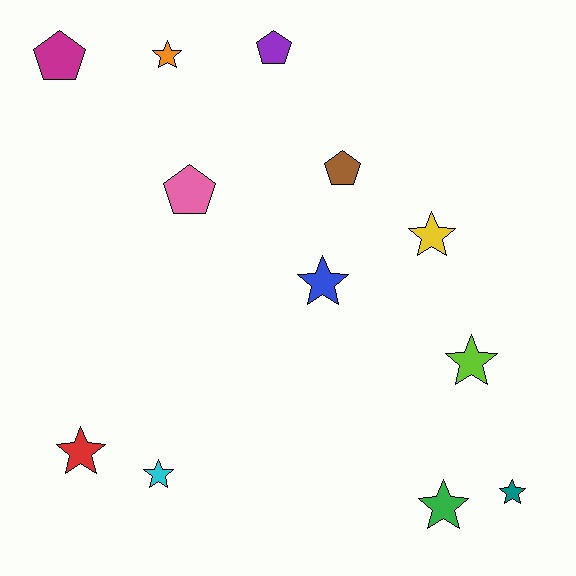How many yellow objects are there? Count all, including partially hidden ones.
There is 1 yellow object.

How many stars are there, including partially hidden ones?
There are 8 stars.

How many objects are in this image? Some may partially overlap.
There are 12 objects.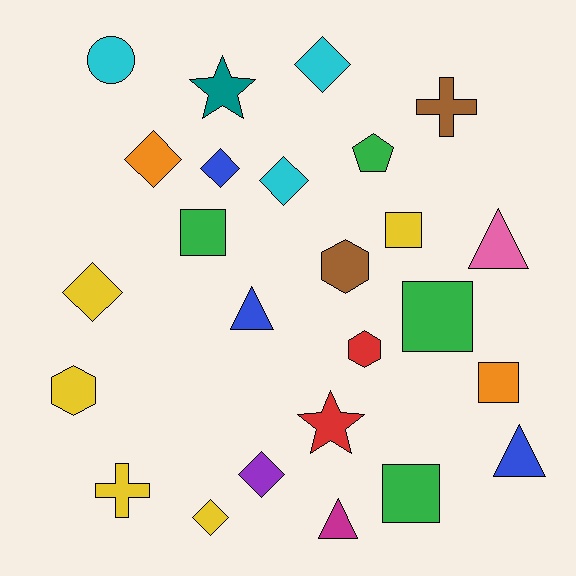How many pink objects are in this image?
There is 1 pink object.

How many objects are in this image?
There are 25 objects.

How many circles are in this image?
There is 1 circle.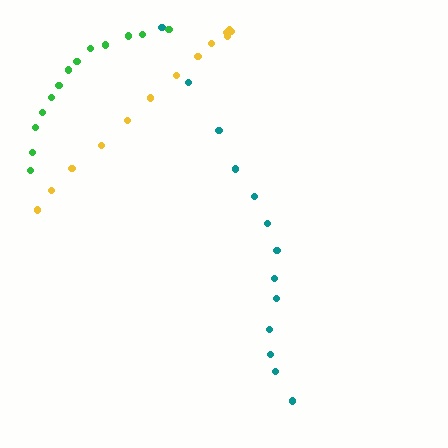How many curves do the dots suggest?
There are 3 distinct paths.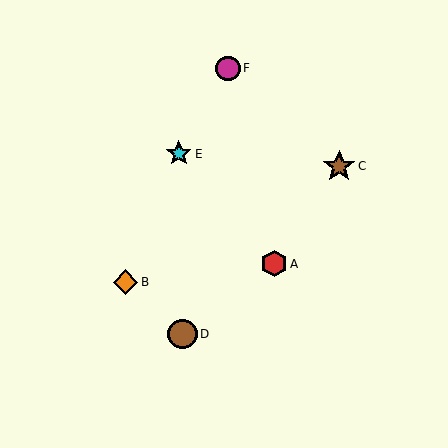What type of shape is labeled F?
Shape F is a magenta circle.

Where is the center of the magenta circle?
The center of the magenta circle is at (228, 68).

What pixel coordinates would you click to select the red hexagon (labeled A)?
Click at (274, 264) to select the red hexagon A.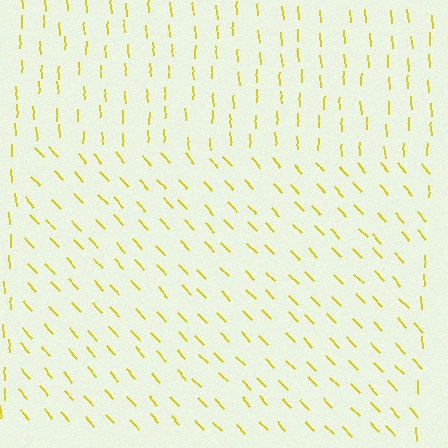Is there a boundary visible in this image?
Yes, there is a texture boundary formed by a change in line orientation.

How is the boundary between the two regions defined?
The boundary is defined purely by a change in line orientation (approximately 39 degrees difference). All lines are the same color and thickness.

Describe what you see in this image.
The image is filled with small yellow line segments. A rectangle region in the image has lines oriented differently from the surrounding lines, creating a visible texture boundary.